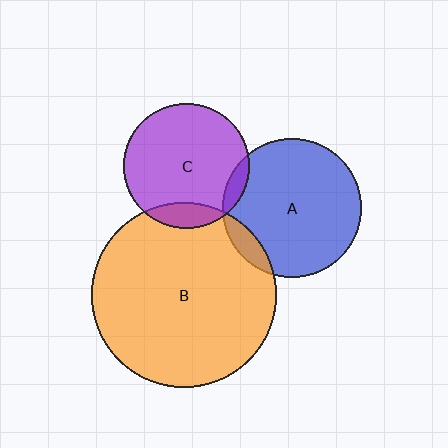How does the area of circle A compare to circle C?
Approximately 1.2 times.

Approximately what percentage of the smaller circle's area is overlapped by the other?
Approximately 10%.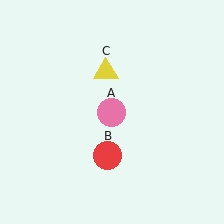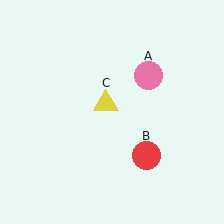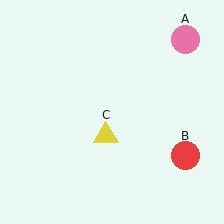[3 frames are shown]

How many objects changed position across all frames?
3 objects changed position: pink circle (object A), red circle (object B), yellow triangle (object C).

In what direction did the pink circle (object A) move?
The pink circle (object A) moved up and to the right.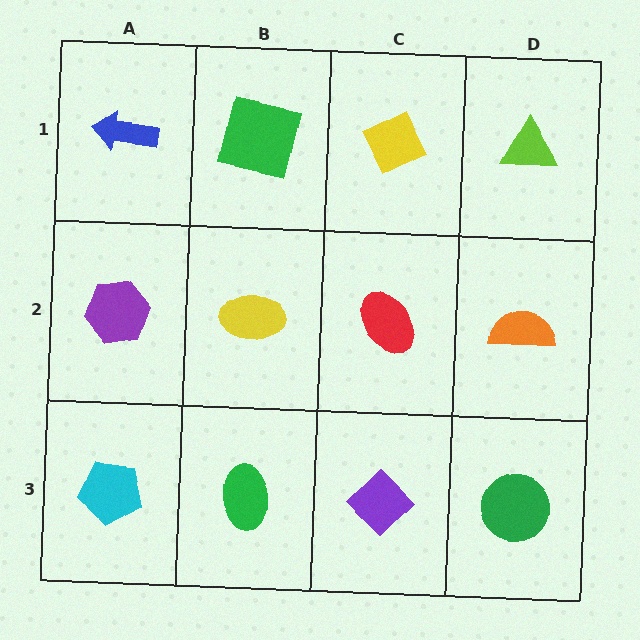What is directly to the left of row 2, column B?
A purple hexagon.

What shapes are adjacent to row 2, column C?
A yellow diamond (row 1, column C), a purple diamond (row 3, column C), a yellow ellipse (row 2, column B), an orange semicircle (row 2, column D).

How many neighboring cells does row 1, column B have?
3.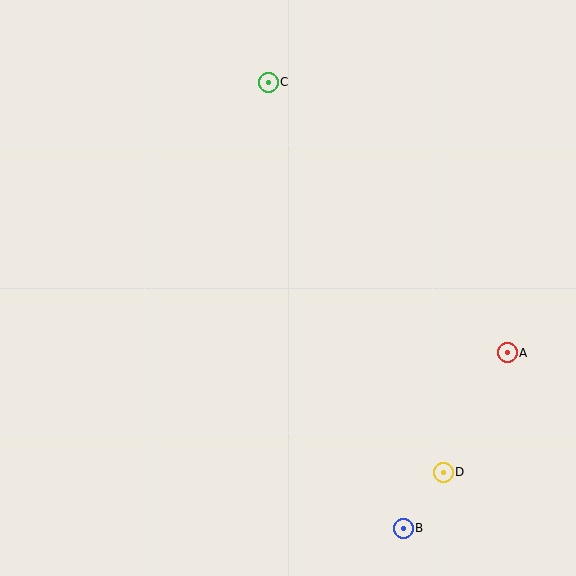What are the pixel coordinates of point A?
Point A is at (507, 353).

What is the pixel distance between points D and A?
The distance between D and A is 136 pixels.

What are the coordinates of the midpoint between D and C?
The midpoint between D and C is at (356, 277).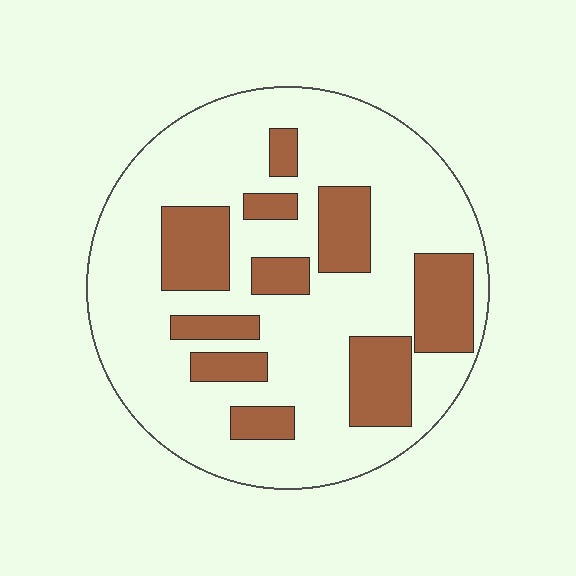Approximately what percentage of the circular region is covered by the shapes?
Approximately 25%.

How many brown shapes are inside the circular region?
10.